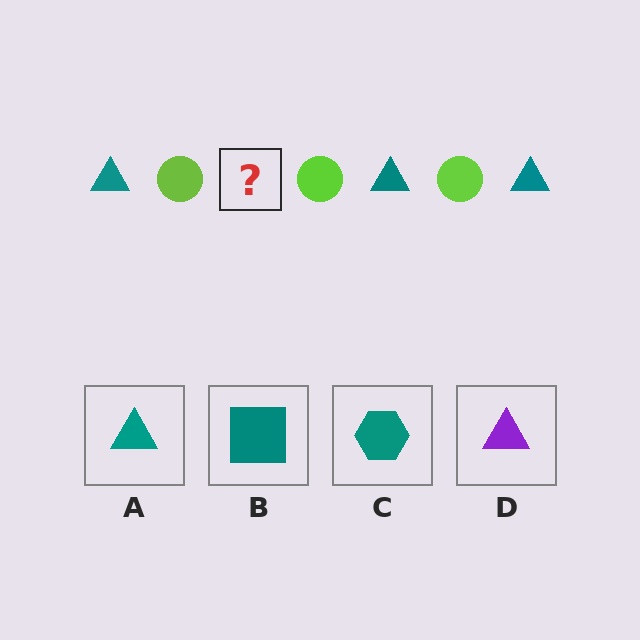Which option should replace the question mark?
Option A.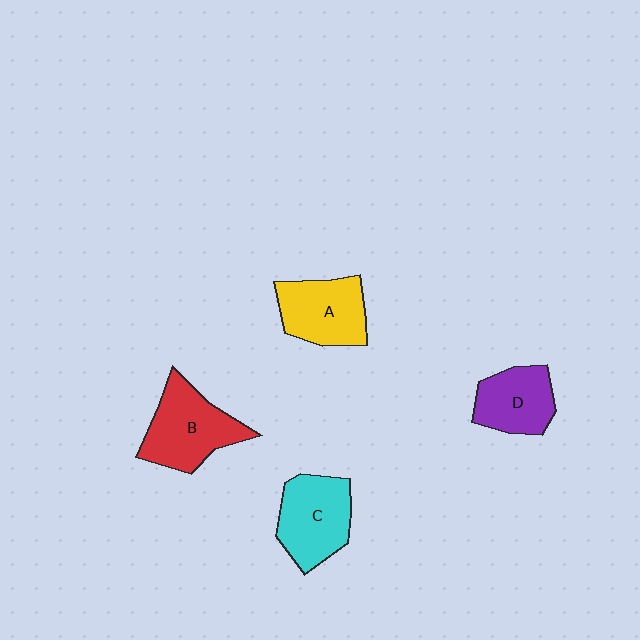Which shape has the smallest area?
Shape D (purple).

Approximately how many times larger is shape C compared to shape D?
Approximately 1.2 times.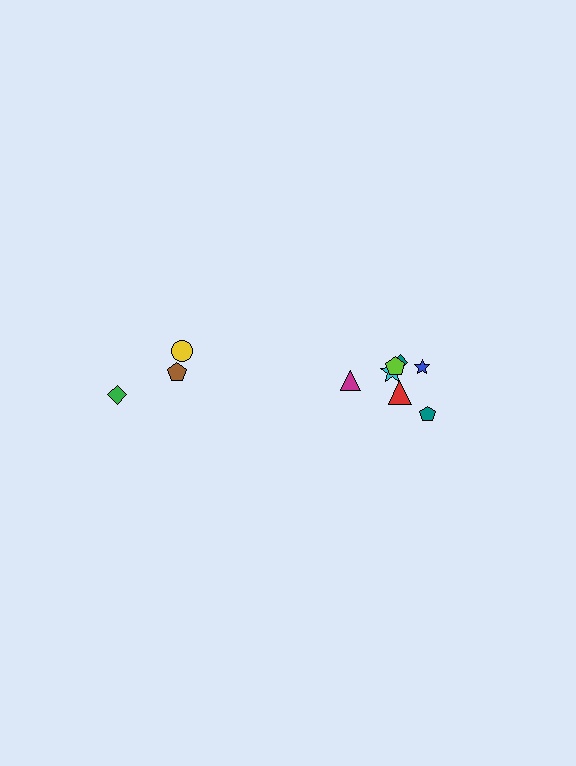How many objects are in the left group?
There are 3 objects.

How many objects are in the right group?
There are 7 objects.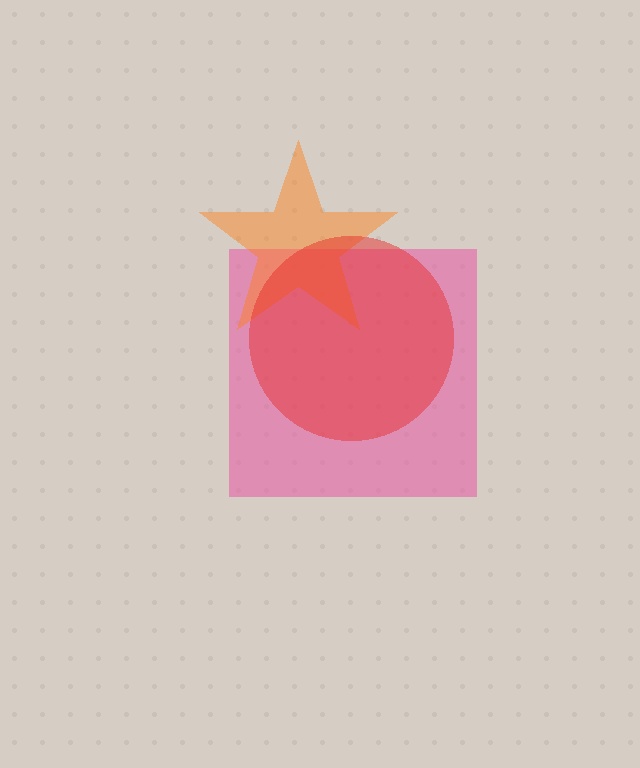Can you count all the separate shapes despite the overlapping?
Yes, there are 3 separate shapes.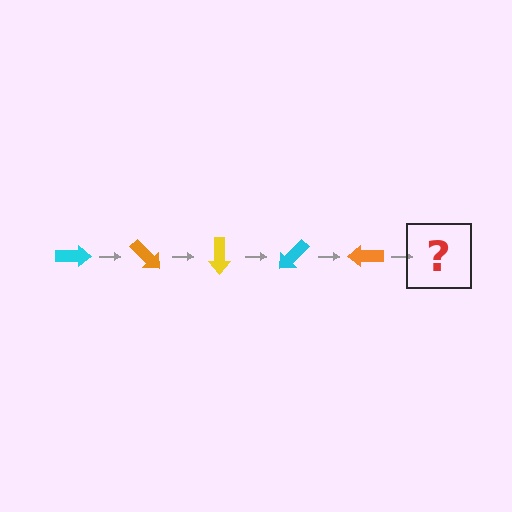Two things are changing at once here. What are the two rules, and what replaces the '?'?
The two rules are that it rotates 45 degrees each step and the color cycles through cyan, orange, and yellow. The '?' should be a yellow arrow, rotated 225 degrees from the start.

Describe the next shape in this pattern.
It should be a yellow arrow, rotated 225 degrees from the start.